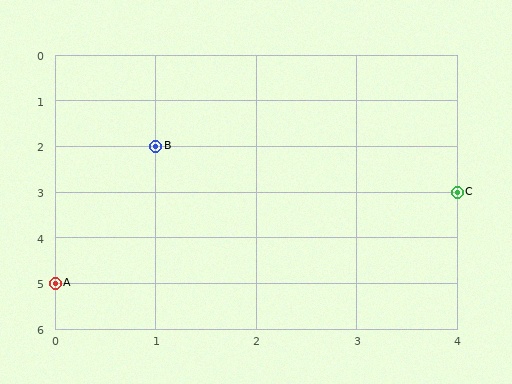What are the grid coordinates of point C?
Point C is at grid coordinates (4, 3).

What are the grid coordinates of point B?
Point B is at grid coordinates (1, 2).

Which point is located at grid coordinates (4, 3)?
Point C is at (4, 3).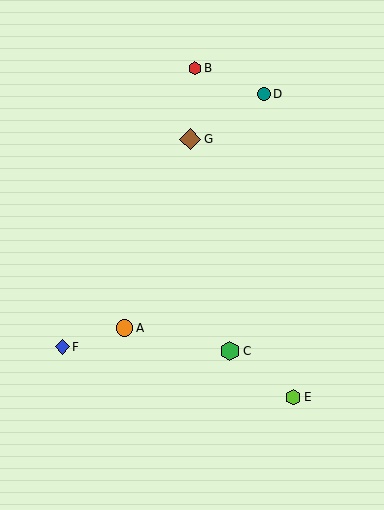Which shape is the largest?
The brown diamond (labeled G) is the largest.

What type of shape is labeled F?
Shape F is a blue diamond.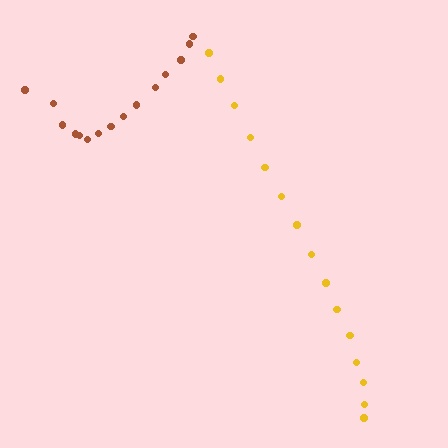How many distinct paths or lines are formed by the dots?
There are 2 distinct paths.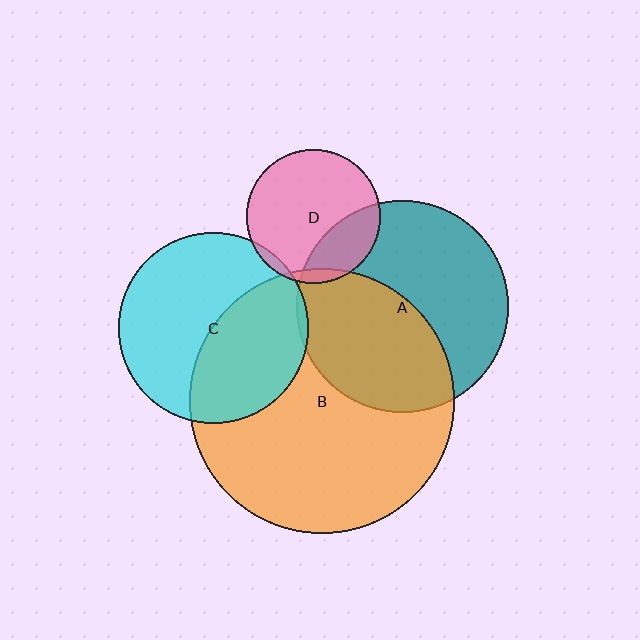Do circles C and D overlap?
Yes.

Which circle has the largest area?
Circle B (orange).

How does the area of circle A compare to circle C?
Approximately 1.2 times.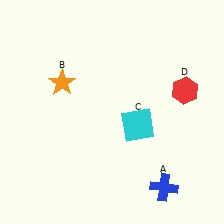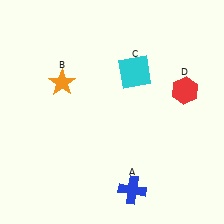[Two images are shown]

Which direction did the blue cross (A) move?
The blue cross (A) moved left.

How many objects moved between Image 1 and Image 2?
2 objects moved between the two images.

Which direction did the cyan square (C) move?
The cyan square (C) moved up.